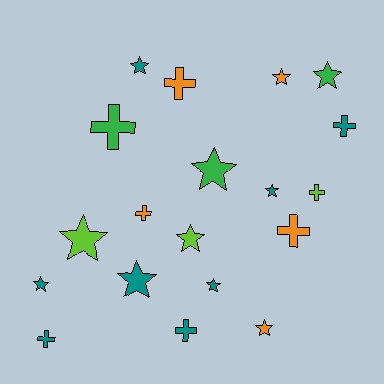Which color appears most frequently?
Teal, with 8 objects.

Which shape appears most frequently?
Star, with 11 objects.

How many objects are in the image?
There are 19 objects.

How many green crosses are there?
There is 1 green cross.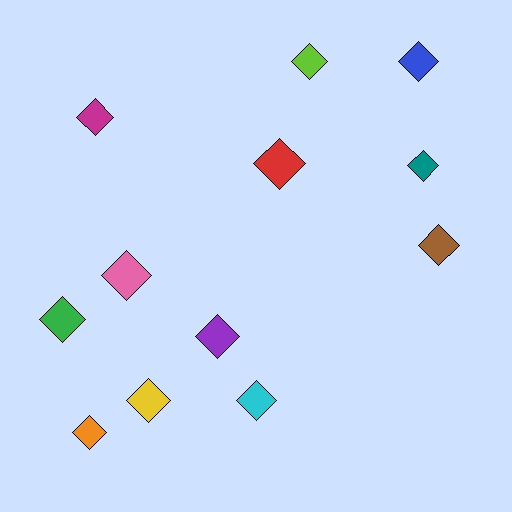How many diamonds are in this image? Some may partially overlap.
There are 12 diamonds.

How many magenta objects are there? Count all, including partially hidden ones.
There is 1 magenta object.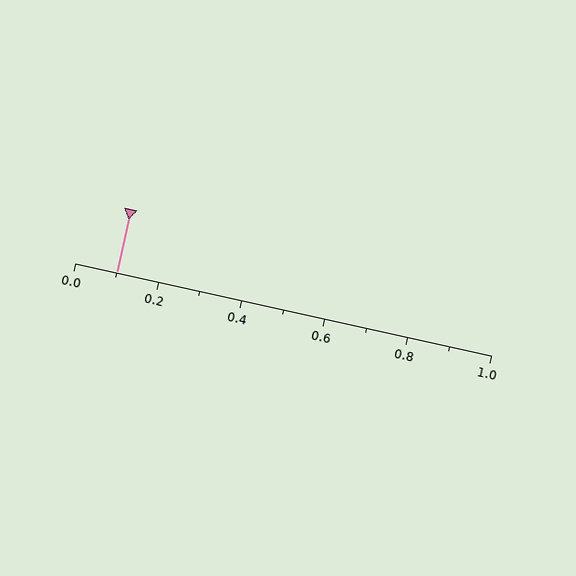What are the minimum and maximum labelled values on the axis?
The axis runs from 0.0 to 1.0.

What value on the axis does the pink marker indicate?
The marker indicates approximately 0.1.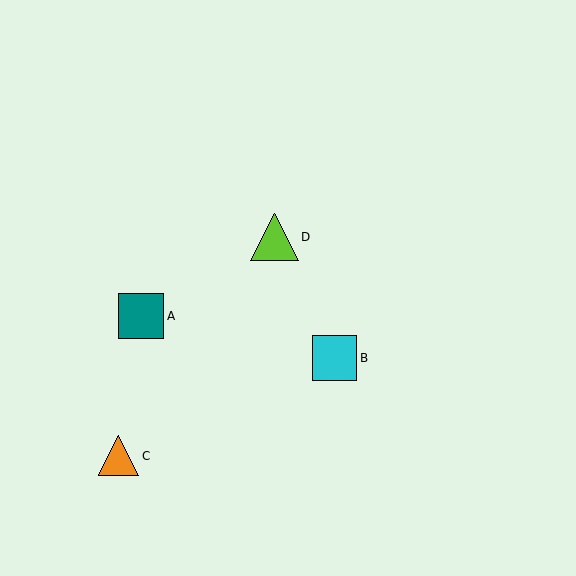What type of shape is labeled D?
Shape D is a lime triangle.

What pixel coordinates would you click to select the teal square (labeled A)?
Click at (141, 316) to select the teal square A.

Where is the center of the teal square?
The center of the teal square is at (141, 316).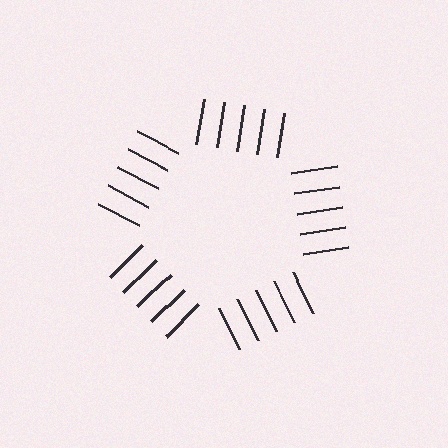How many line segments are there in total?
25 — 5 along each of the 5 edges.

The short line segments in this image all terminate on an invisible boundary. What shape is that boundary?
An illusory pentagon — the line segments terminate on its edges but no continuous stroke is drawn.